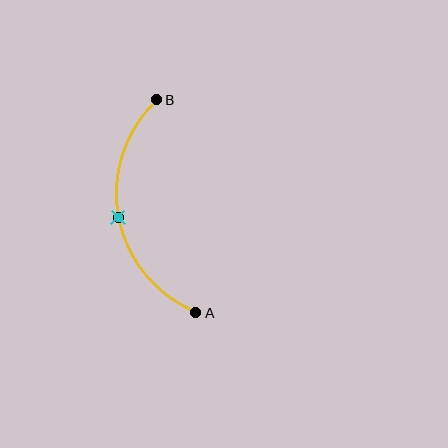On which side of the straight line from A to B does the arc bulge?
The arc bulges to the left of the straight line connecting A and B.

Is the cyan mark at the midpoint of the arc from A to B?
Yes. The cyan mark lies on the arc at equal arc-length from both A and B — it is the arc midpoint.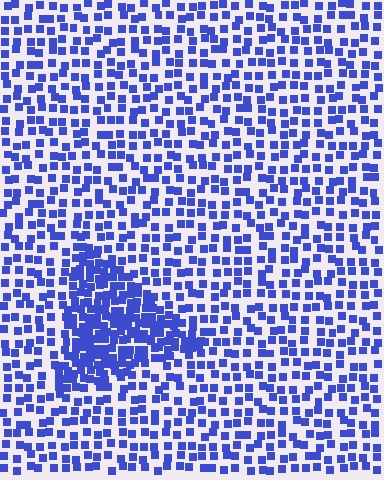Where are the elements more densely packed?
The elements are more densely packed inside the triangle boundary.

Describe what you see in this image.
The image contains small blue elements arranged at two different densities. A triangle-shaped region is visible where the elements are more densely packed than the surrounding area.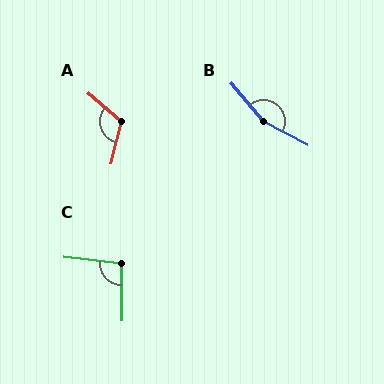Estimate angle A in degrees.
Approximately 117 degrees.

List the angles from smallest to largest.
C (97°), A (117°), B (158°).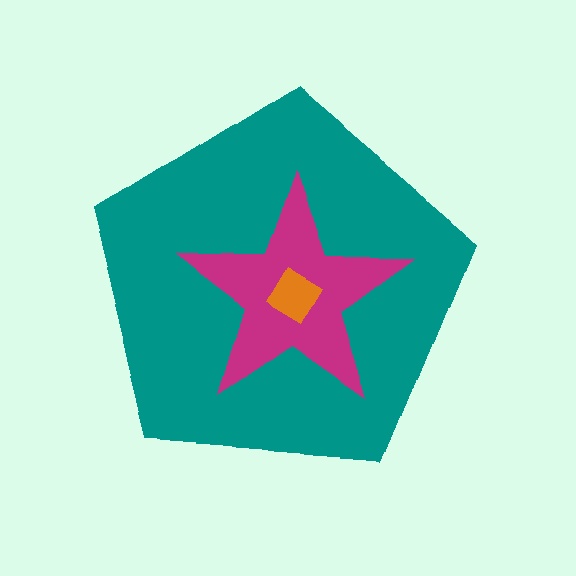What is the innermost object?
The orange diamond.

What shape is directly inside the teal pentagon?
The magenta star.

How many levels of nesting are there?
3.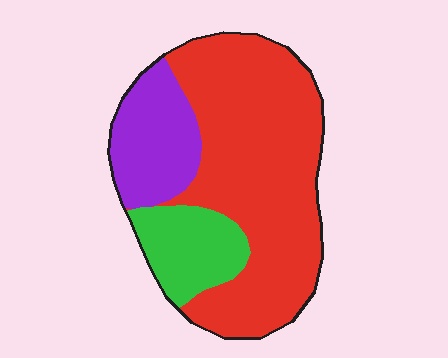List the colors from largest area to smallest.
From largest to smallest: red, purple, green.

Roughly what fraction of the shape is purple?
Purple covers around 20% of the shape.